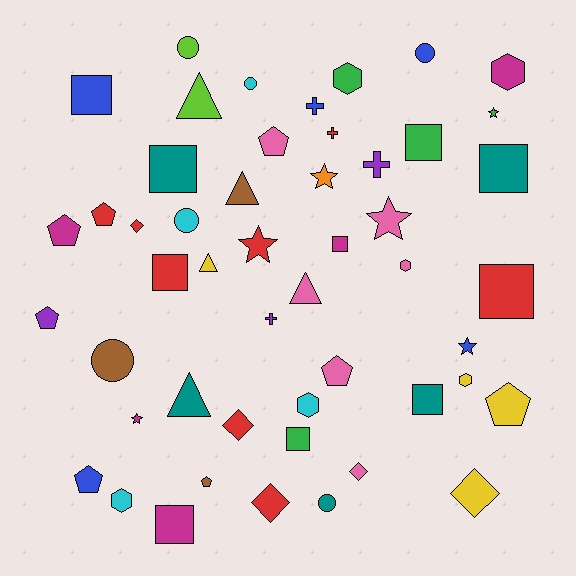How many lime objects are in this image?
There are 2 lime objects.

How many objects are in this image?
There are 50 objects.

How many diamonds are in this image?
There are 5 diamonds.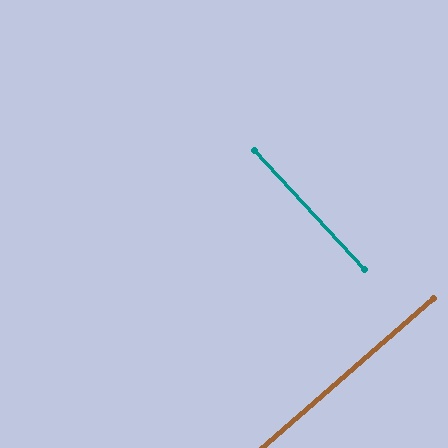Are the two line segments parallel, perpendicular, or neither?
Perpendicular — they meet at approximately 88°.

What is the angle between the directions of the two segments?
Approximately 88 degrees.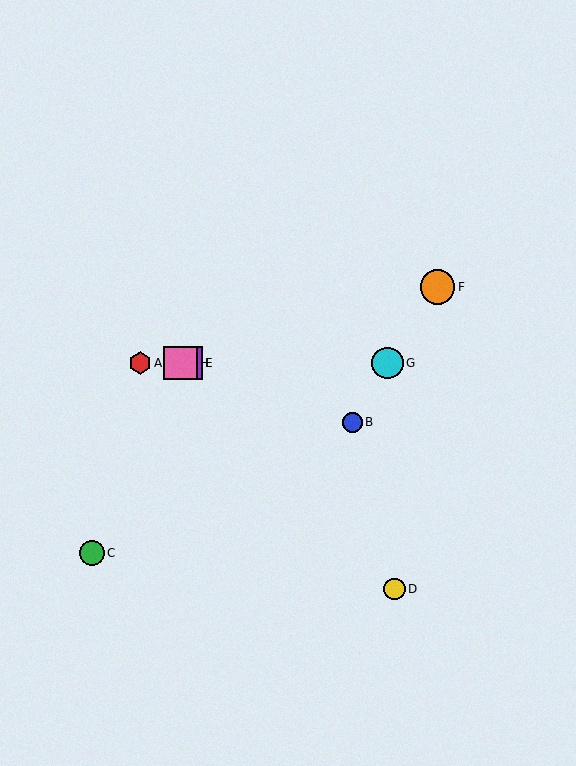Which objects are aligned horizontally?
Objects A, E, G, H are aligned horizontally.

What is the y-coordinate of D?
Object D is at y≈589.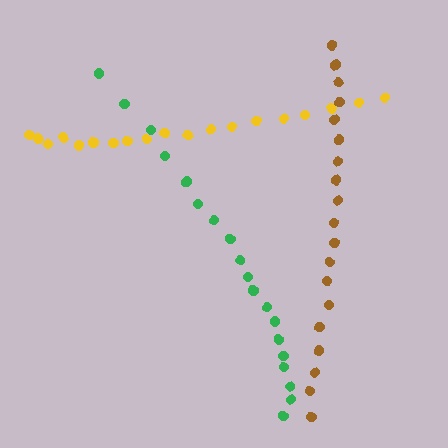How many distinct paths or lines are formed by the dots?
There are 3 distinct paths.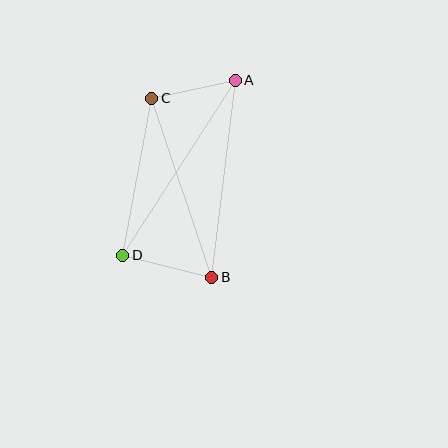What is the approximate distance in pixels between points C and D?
The distance between C and D is approximately 160 pixels.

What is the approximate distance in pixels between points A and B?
The distance between A and B is approximately 198 pixels.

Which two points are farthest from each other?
Points A and D are farthest from each other.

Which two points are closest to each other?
Points A and C are closest to each other.